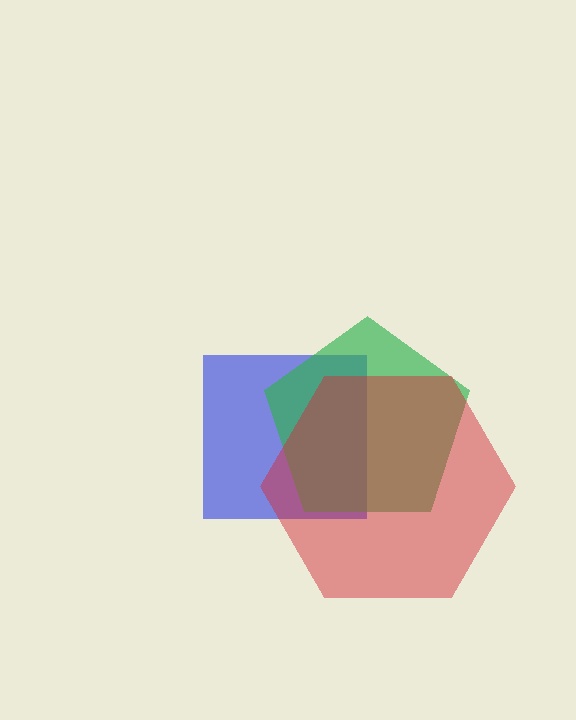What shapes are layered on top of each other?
The layered shapes are: a blue square, a green pentagon, a red hexagon.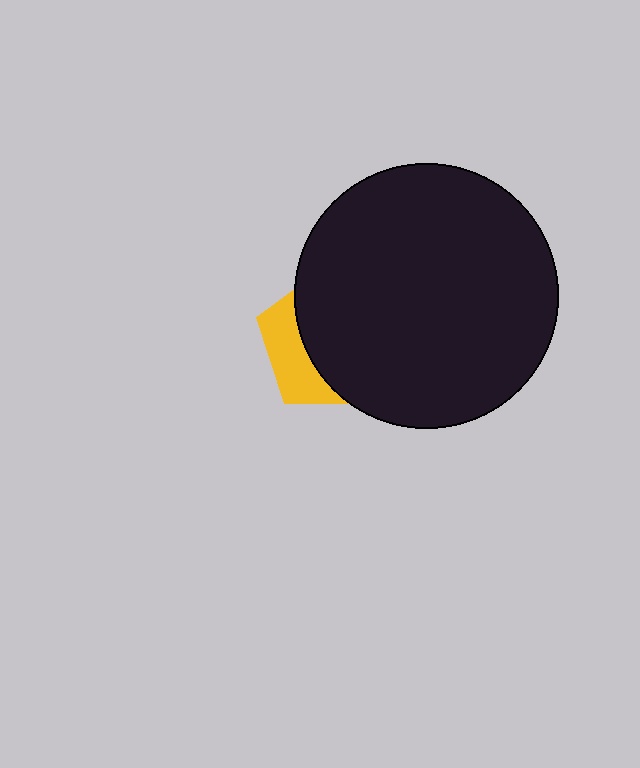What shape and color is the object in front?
The object in front is a black circle.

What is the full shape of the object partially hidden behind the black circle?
The partially hidden object is a yellow pentagon.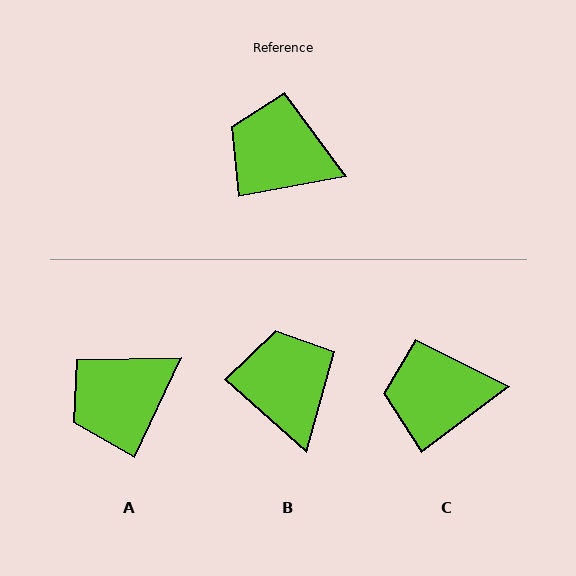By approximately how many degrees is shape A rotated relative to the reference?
Approximately 55 degrees counter-clockwise.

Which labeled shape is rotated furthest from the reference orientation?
A, about 55 degrees away.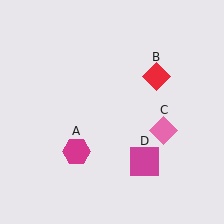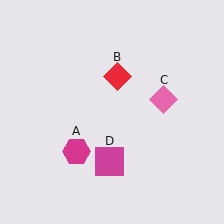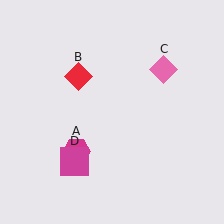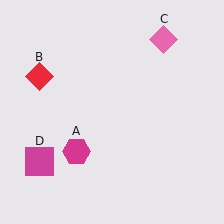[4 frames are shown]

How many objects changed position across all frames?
3 objects changed position: red diamond (object B), pink diamond (object C), magenta square (object D).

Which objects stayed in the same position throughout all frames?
Magenta hexagon (object A) remained stationary.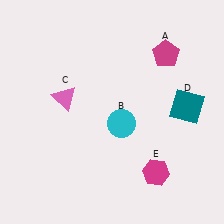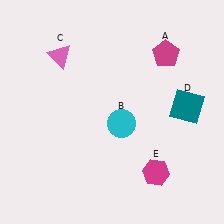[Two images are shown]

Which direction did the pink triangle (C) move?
The pink triangle (C) moved up.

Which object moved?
The pink triangle (C) moved up.